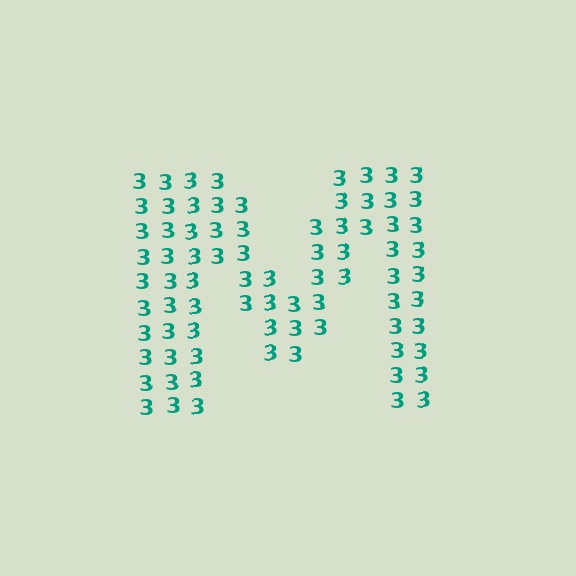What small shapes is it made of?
It is made of small digit 3's.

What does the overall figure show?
The overall figure shows the letter M.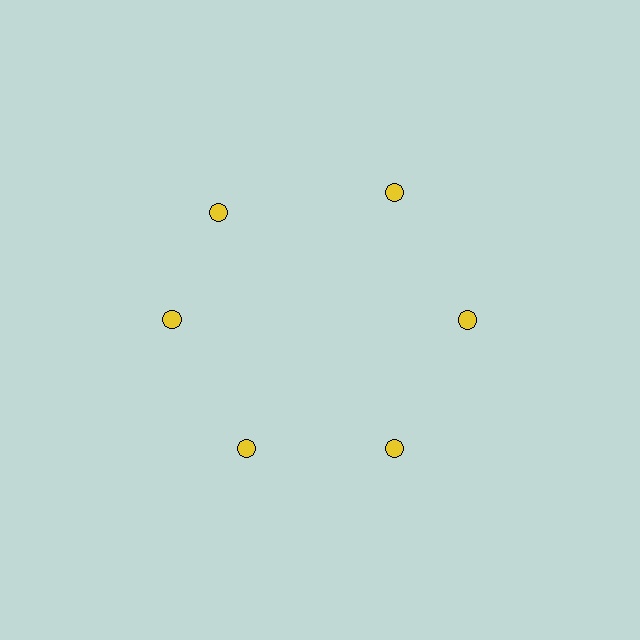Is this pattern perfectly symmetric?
No. The 6 yellow circles are arranged in a ring, but one element near the 11 o'clock position is rotated out of alignment along the ring, breaking the 6-fold rotational symmetry.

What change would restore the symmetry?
The symmetry would be restored by rotating it back into even spacing with its neighbors so that all 6 circles sit at equal angles and equal distance from the center.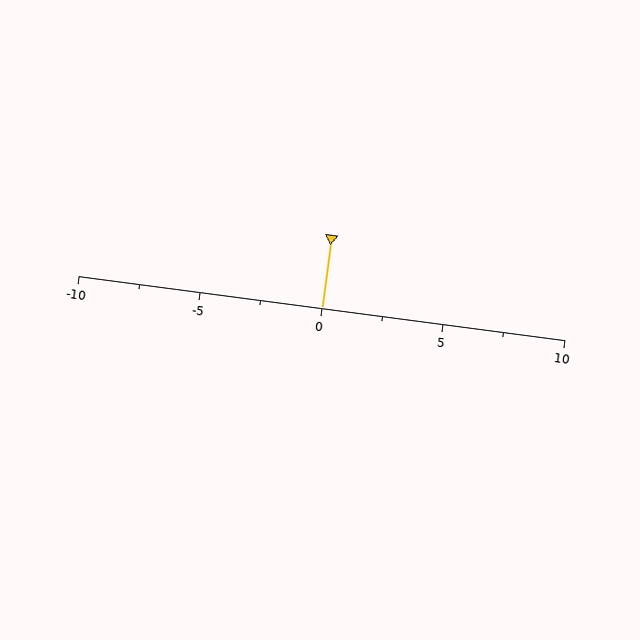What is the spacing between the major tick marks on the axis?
The major ticks are spaced 5 apart.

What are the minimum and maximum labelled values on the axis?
The axis runs from -10 to 10.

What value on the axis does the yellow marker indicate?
The marker indicates approximately 0.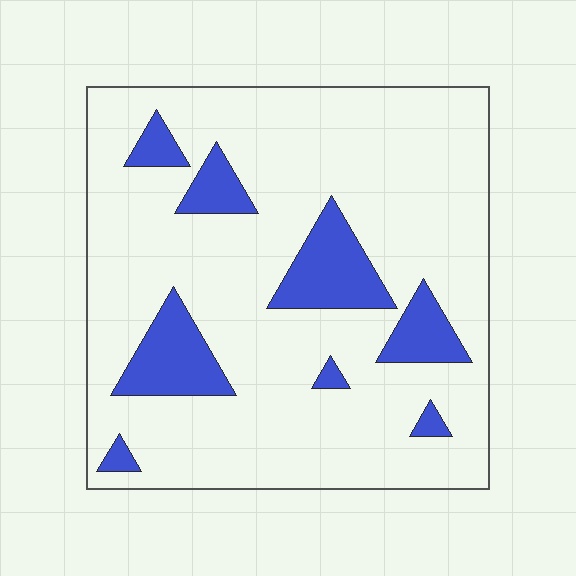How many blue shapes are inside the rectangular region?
8.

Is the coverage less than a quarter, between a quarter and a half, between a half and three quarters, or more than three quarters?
Less than a quarter.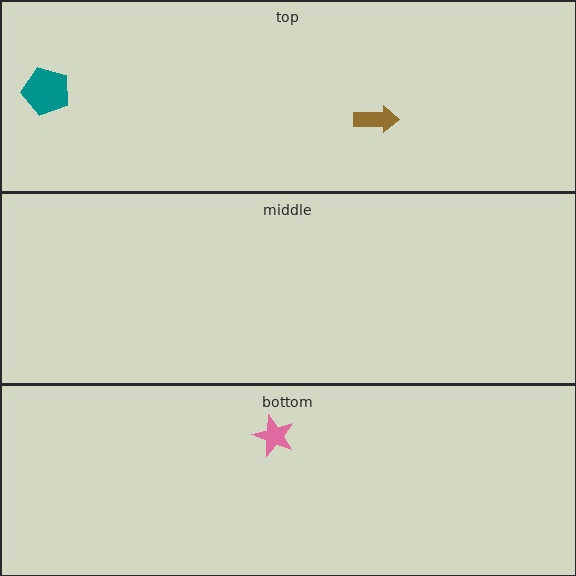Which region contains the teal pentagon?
The top region.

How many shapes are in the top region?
2.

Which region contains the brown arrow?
The top region.